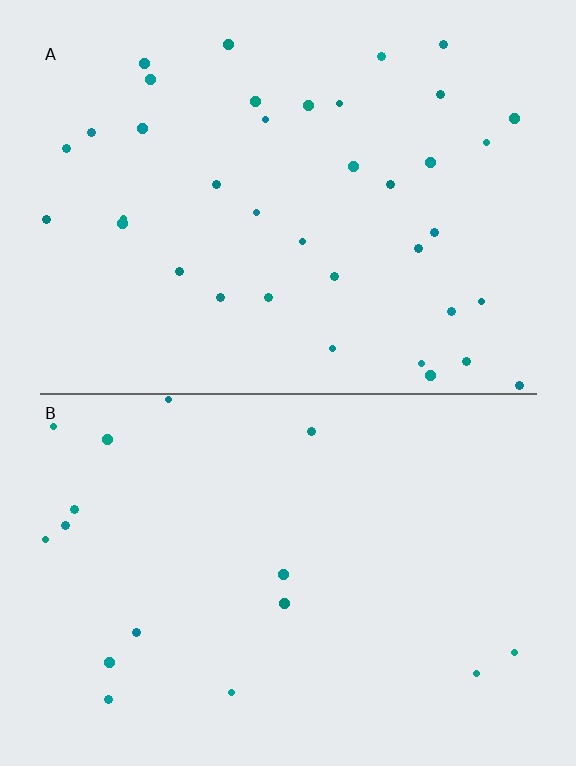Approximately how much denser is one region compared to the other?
Approximately 2.3× — region A over region B.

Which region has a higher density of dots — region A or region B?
A (the top).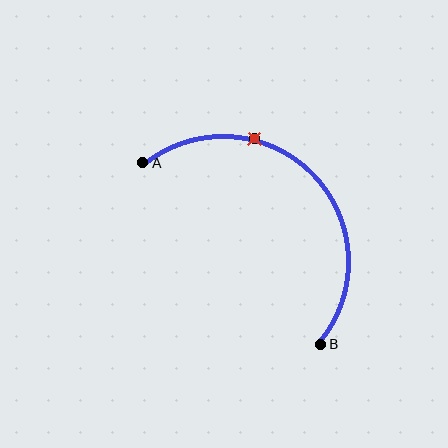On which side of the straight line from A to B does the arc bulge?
The arc bulges above and to the right of the straight line connecting A and B.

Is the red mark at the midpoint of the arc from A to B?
No. The red mark lies on the arc but is closer to endpoint A. The arc midpoint would be at the point on the curve equidistant along the arc from both A and B.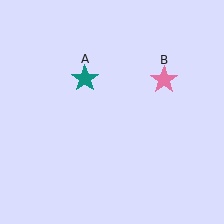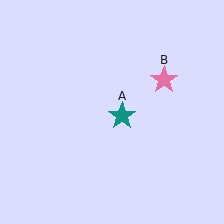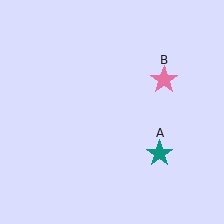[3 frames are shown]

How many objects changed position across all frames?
1 object changed position: teal star (object A).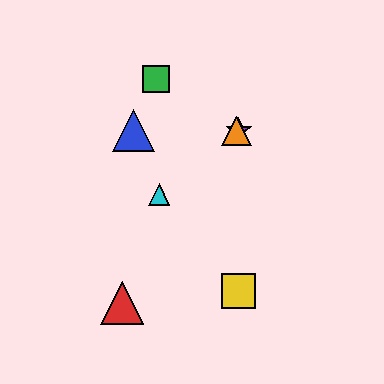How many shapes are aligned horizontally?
3 shapes (the blue triangle, the purple star, the orange triangle) are aligned horizontally.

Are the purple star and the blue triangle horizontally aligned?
Yes, both are at y≈131.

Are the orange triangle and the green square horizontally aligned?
No, the orange triangle is at y≈131 and the green square is at y≈79.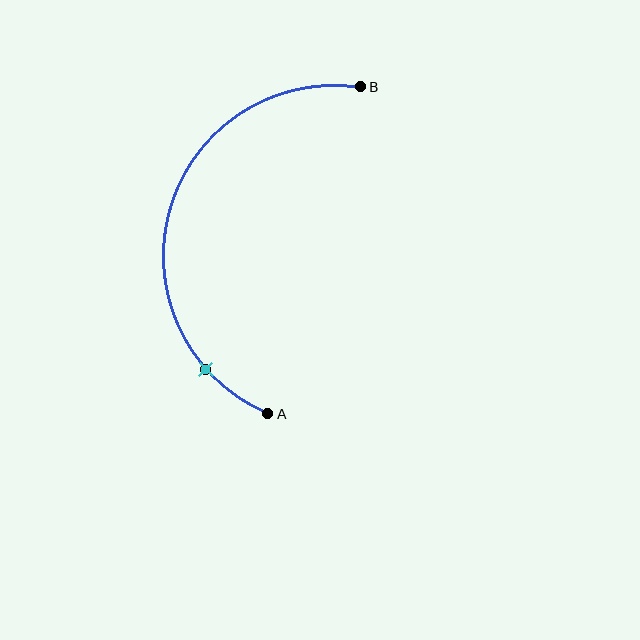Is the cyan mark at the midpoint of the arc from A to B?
No. The cyan mark lies on the arc but is closer to endpoint A. The arc midpoint would be at the point on the curve equidistant along the arc from both A and B.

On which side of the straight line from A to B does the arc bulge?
The arc bulges to the left of the straight line connecting A and B.